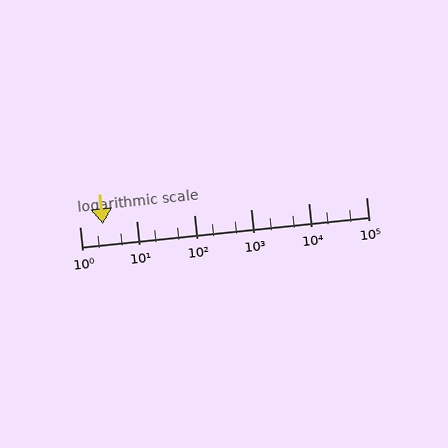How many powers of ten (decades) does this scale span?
The scale spans 5 decades, from 1 to 100000.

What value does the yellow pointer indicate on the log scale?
The pointer indicates approximately 2.6.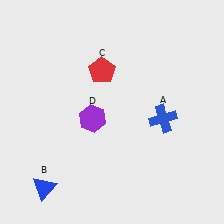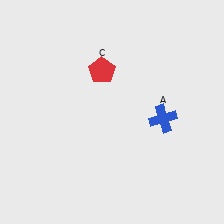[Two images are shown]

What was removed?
The purple hexagon (D), the blue triangle (B) were removed in Image 2.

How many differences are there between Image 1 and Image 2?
There are 2 differences between the two images.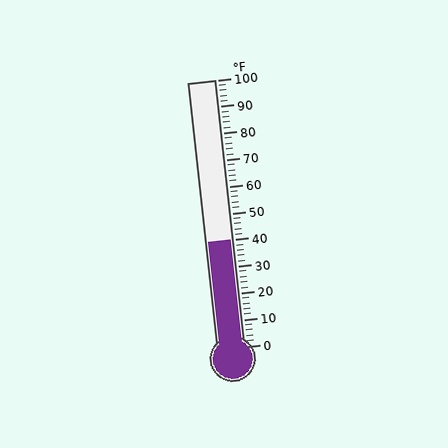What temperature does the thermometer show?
The thermometer shows approximately 40°F.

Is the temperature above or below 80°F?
The temperature is below 80°F.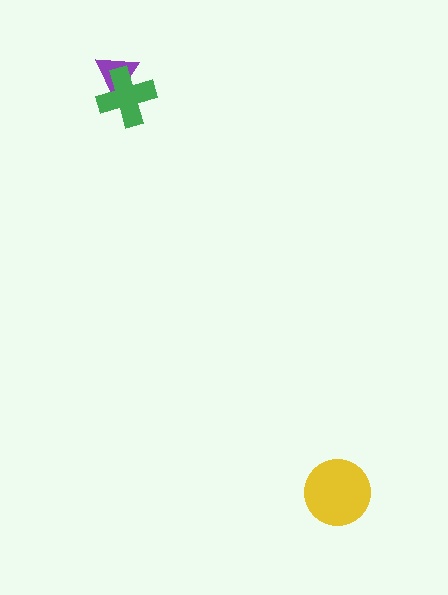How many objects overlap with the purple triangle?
1 object overlaps with the purple triangle.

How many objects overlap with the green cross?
1 object overlaps with the green cross.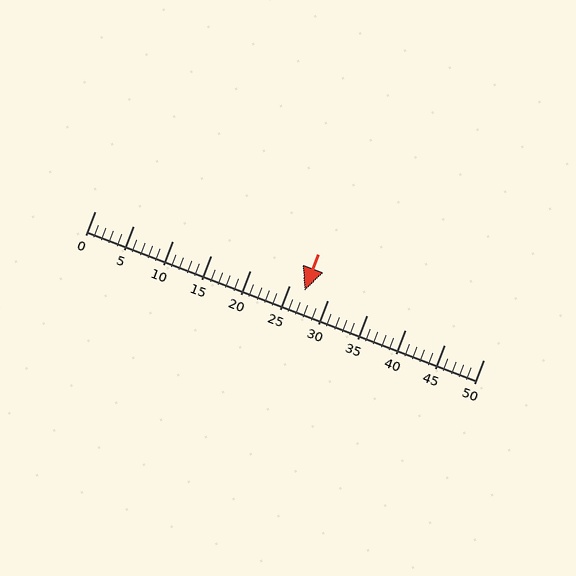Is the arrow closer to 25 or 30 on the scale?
The arrow is closer to 25.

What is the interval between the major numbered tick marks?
The major tick marks are spaced 5 units apart.